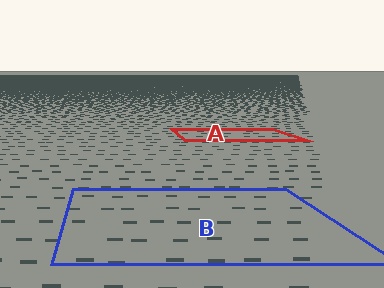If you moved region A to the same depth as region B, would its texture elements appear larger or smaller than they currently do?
They would appear larger. At a closer depth, the same texture elements are projected at a bigger on-screen size.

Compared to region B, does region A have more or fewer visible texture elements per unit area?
Region A has more texture elements per unit area — they are packed more densely because it is farther away.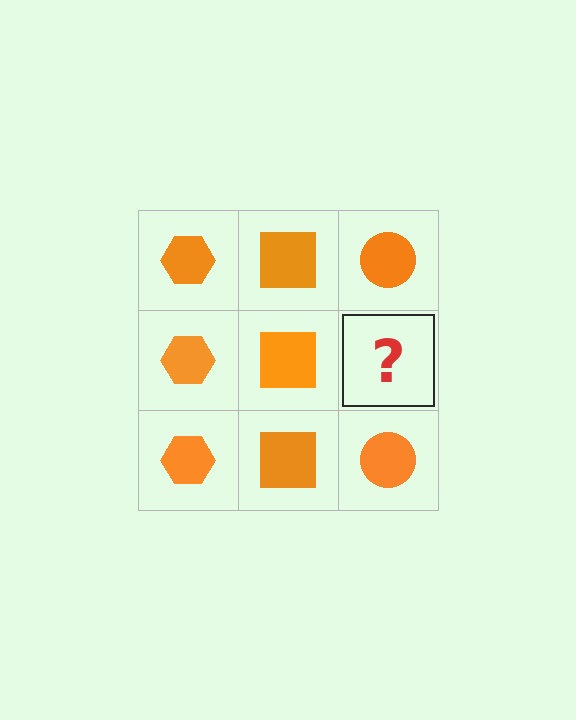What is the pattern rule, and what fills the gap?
The rule is that each column has a consistent shape. The gap should be filled with an orange circle.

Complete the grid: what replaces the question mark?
The question mark should be replaced with an orange circle.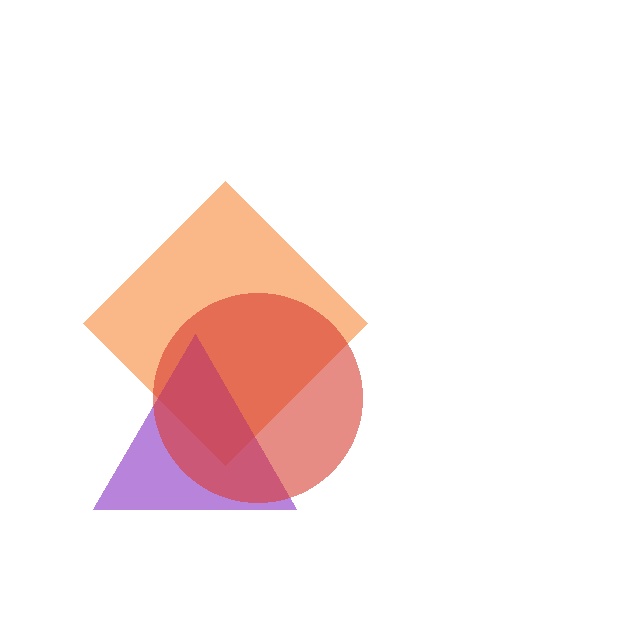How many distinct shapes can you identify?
There are 3 distinct shapes: an orange diamond, a purple triangle, a red circle.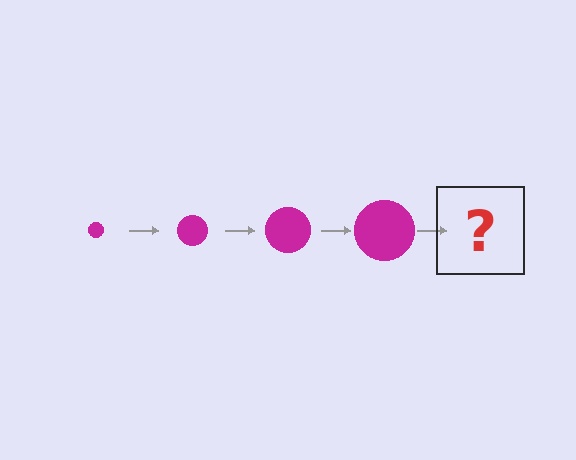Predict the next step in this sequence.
The next step is a magenta circle, larger than the previous one.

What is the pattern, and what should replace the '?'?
The pattern is that the circle gets progressively larger each step. The '?' should be a magenta circle, larger than the previous one.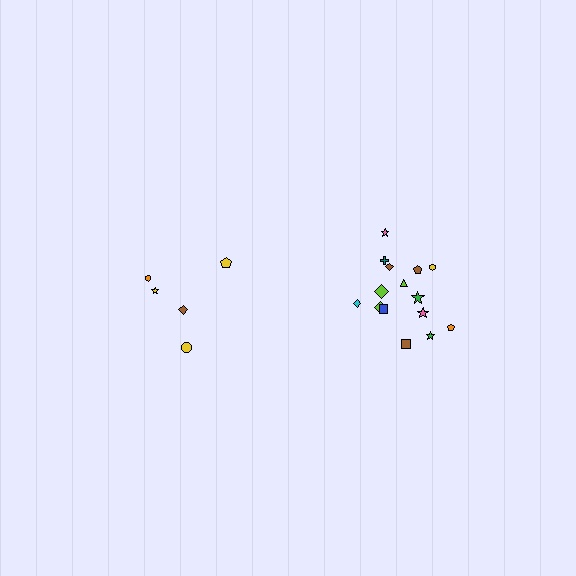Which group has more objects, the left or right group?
The right group.